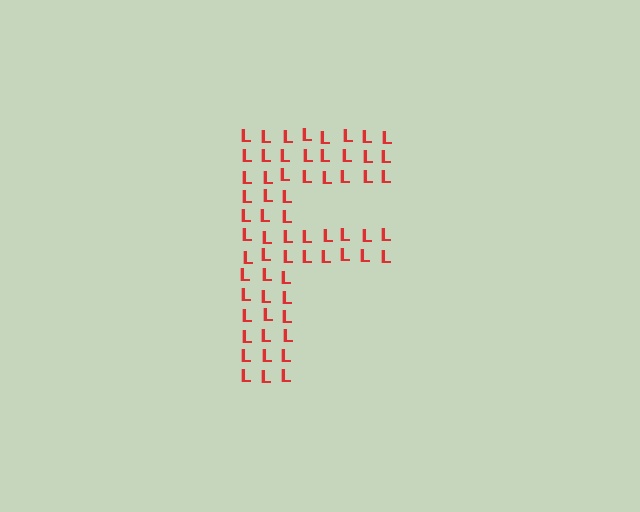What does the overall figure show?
The overall figure shows the letter F.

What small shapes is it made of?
It is made of small letter L's.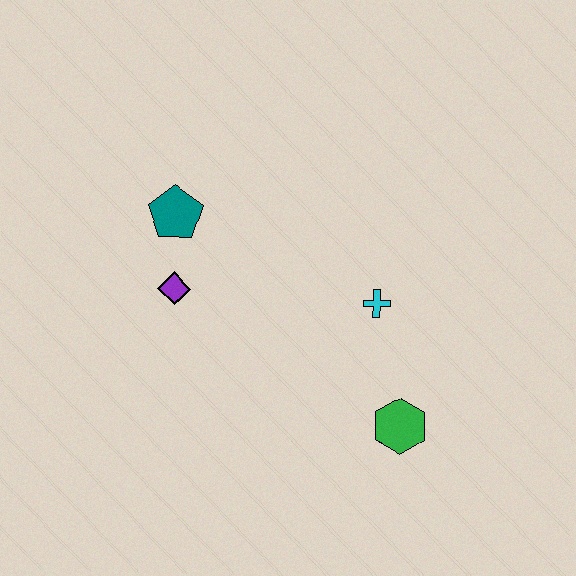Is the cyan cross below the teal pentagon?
Yes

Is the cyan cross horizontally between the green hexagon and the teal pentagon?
Yes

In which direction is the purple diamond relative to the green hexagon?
The purple diamond is to the left of the green hexagon.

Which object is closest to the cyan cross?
The green hexagon is closest to the cyan cross.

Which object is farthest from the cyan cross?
The teal pentagon is farthest from the cyan cross.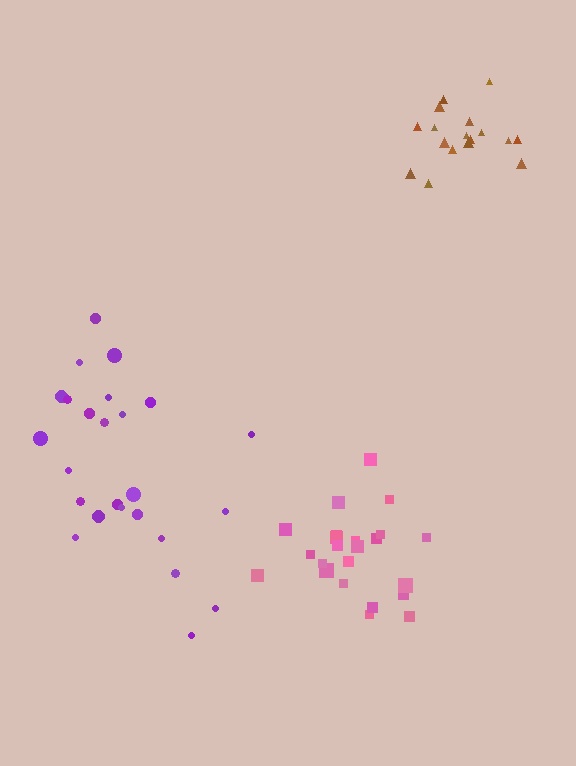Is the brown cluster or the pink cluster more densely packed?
Brown.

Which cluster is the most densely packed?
Brown.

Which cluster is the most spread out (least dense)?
Purple.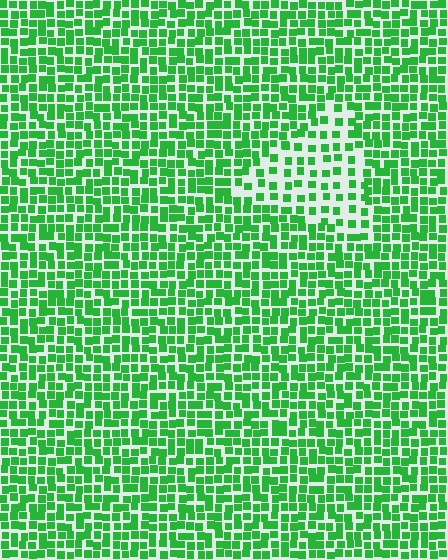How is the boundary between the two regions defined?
The boundary is defined by a change in element density (approximately 1.9x ratio). All elements are the same color, size, and shape.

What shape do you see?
I see a triangle.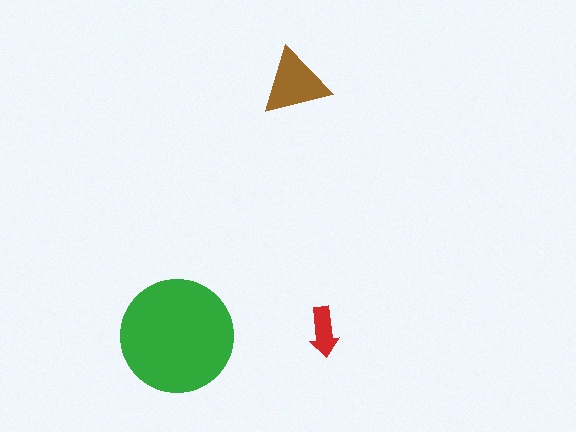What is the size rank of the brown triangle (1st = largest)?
2nd.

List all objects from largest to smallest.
The green circle, the brown triangle, the red arrow.